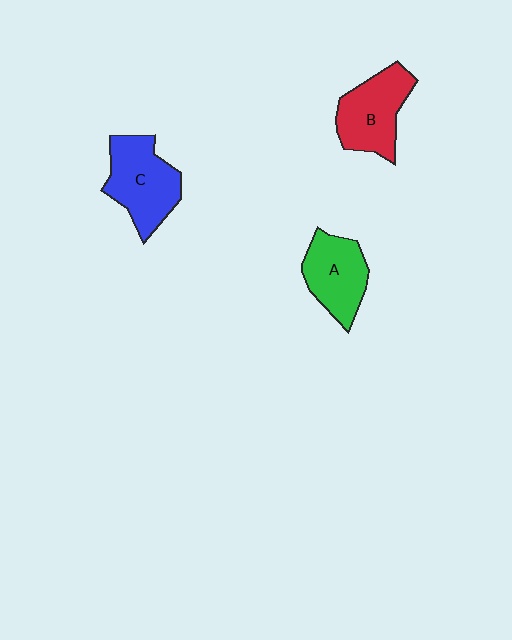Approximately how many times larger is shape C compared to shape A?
Approximately 1.2 times.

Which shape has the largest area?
Shape C (blue).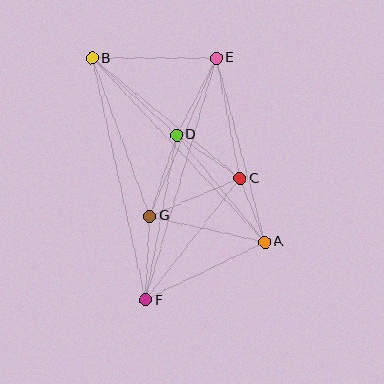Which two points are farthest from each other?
Points A and B are farthest from each other.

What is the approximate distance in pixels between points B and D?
The distance between B and D is approximately 114 pixels.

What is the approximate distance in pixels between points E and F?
The distance between E and F is approximately 252 pixels.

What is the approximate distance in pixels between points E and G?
The distance between E and G is approximately 171 pixels.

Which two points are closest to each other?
Points A and C are closest to each other.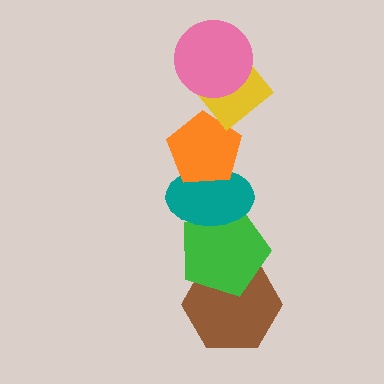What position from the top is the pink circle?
The pink circle is 1st from the top.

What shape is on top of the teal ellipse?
The orange pentagon is on top of the teal ellipse.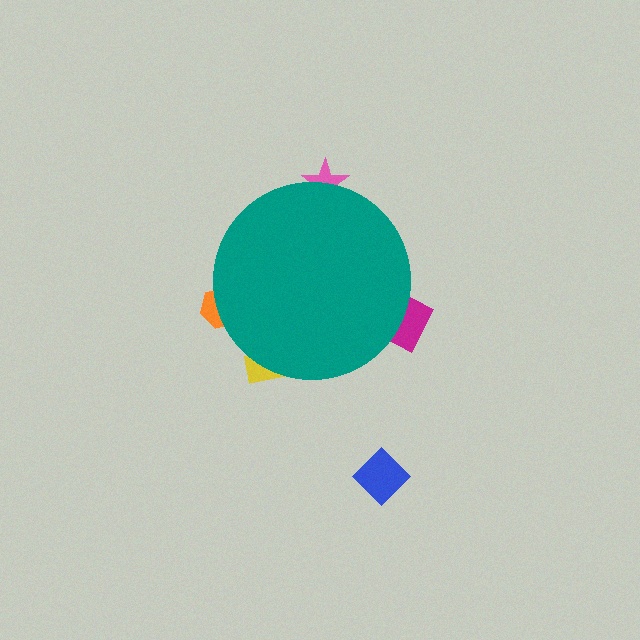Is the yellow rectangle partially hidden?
Yes, the yellow rectangle is partially hidden behind the teal circle.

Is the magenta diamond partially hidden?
Yes, the magenta diamond is partially hidden behind the teal circle.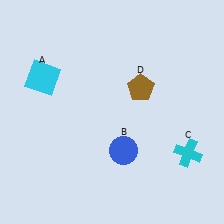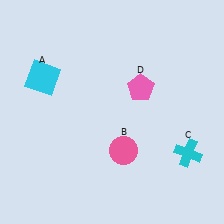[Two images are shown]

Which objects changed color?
B changed from blue to pink. D changed from brown to pink.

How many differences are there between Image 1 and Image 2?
There are 2 differences between the two images.